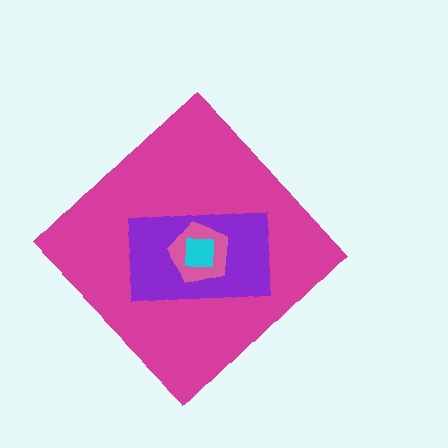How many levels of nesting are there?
4.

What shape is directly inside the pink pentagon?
The cyan square.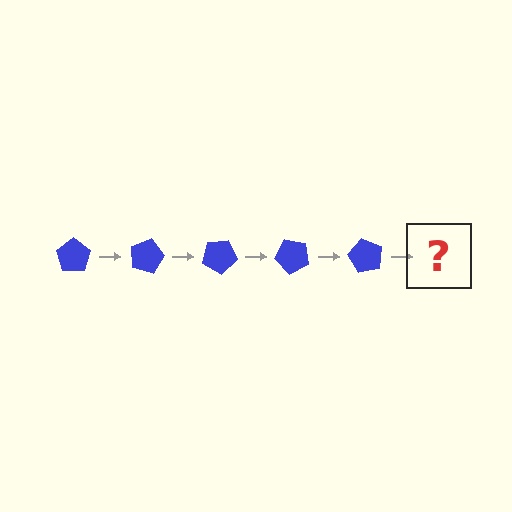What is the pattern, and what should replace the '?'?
The pattern is that the pentagon rotates 15 degrees each step. The '?' should be a blue pentagon rotated 75 degrees.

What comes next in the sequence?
The next element should be a blue pentagon rotated 75 degrees.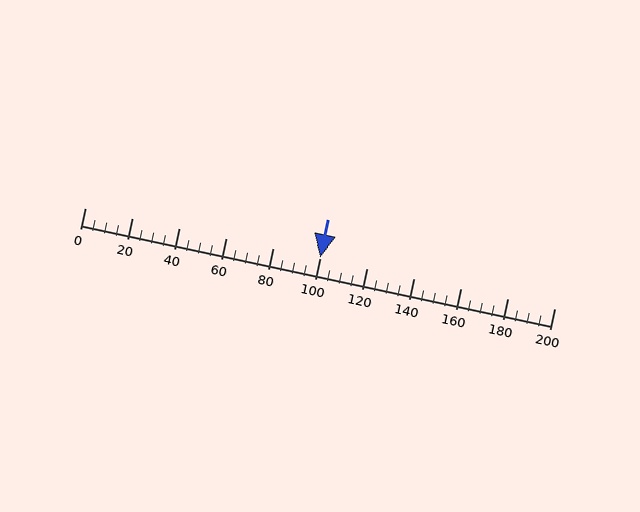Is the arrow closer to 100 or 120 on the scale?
The arrow is closer to 100.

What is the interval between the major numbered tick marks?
The major tick marks are spaced 20 units apart.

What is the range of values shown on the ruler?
The ruler shows values from 0 to 200.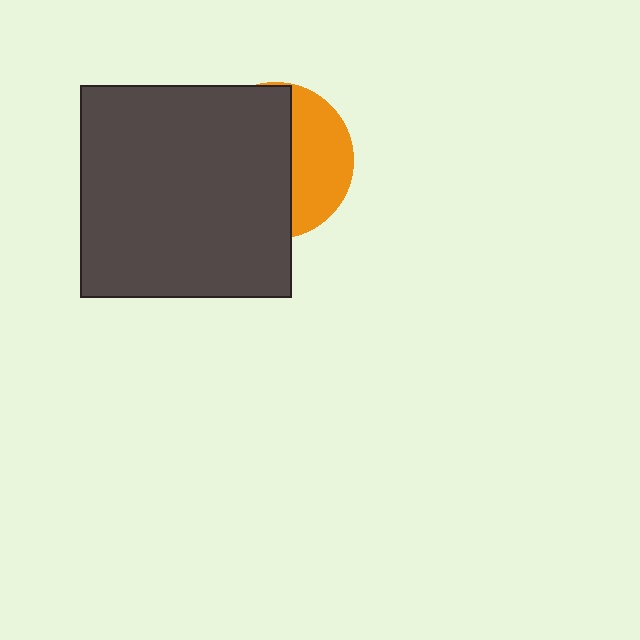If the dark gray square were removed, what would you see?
You would see the complete orange circle.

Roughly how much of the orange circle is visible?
A small part of it is visible (roughly 38%).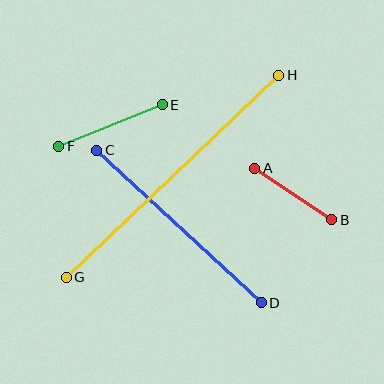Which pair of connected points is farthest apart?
Points G and H are farthest apart.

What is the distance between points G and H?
The distance is approximately 293 pixels.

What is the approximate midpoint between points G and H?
The midpoint is at approximately (172, 176) pixels.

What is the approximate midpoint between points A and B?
The midpoint is at approximately (293, 194) pixels.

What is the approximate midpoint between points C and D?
The midpoint is at approximately (179, 227) pixels.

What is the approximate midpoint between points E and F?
The midpoint is at approximately (110, 126) pixels.